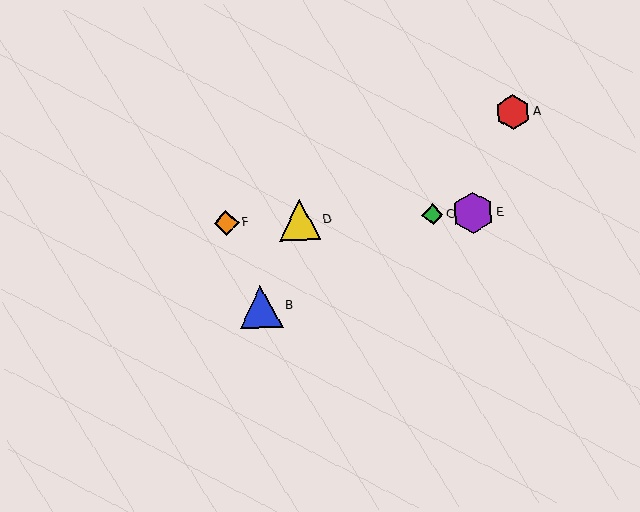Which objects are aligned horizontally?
Objects C, D, E, F are aligned horizontally.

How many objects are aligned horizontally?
4 objects (C, D, E, F) are aligned horizontally.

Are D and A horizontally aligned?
No, D is at y≈220 and A is at y≈112.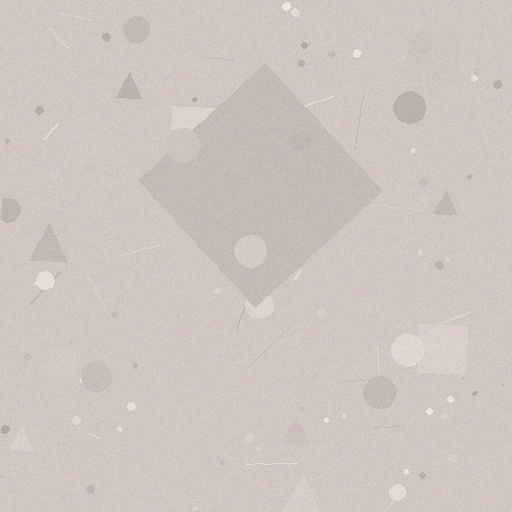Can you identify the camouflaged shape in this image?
The camouflaged shape is a diamond.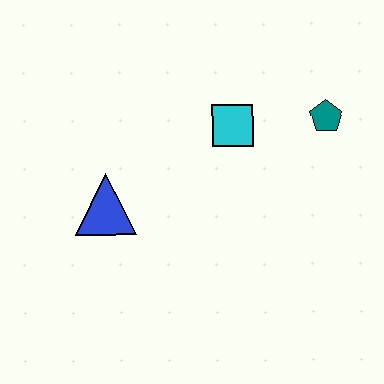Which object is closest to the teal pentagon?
The cyan square is closest to the teal pentagon.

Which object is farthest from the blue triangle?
The teal pentagon is farthest from the blue triangle.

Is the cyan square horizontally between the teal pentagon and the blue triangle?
Yes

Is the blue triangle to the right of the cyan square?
No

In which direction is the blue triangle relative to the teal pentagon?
The blue triangle is to the left of the teal pentagon.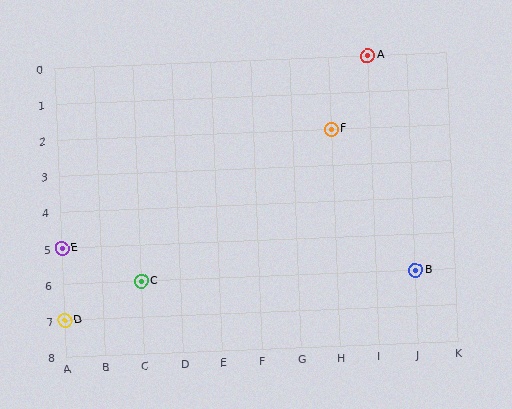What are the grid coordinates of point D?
Point D is at grid coordinates (A, 7).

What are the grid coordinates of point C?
Point C is at grid coordinates (C, 6).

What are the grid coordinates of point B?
Point B is at grid coordinates (J, 6).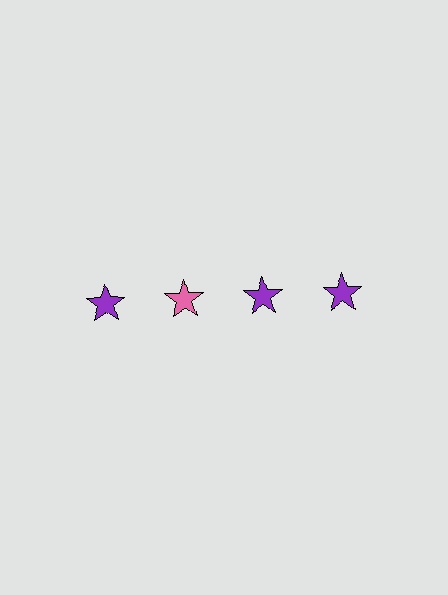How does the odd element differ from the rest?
It has a different color: pink instead of purple.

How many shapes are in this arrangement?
There are 4 shapes arranged in a grid pattern.